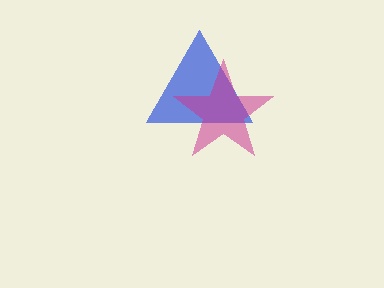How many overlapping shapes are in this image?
There are 2 overlapping shapes in the image.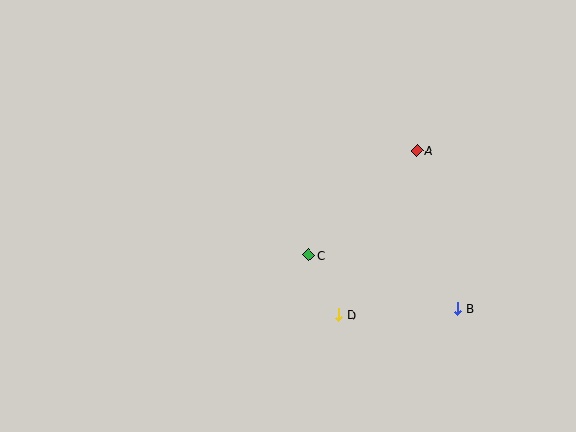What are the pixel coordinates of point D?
Point D is at (339, 315).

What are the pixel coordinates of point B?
Point B is at (458, 309).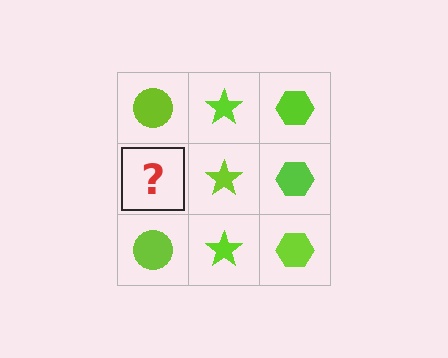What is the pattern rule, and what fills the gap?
The rule is that each column has a consistent shape. The gap should be filled with a lime circle.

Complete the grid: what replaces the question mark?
The question mark should be replaced with a lime circle.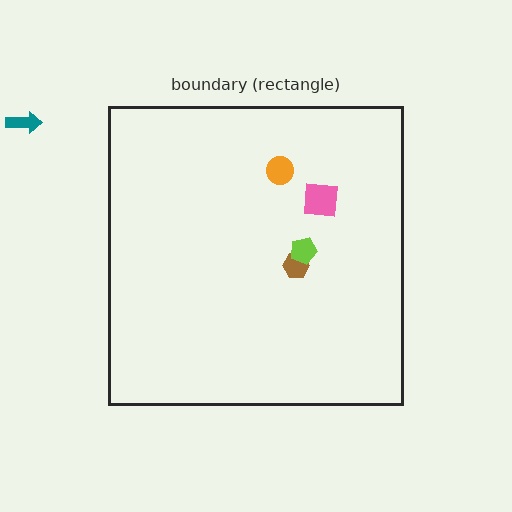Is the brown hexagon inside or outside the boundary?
Inside.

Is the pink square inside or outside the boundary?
Inside.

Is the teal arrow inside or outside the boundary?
Outside.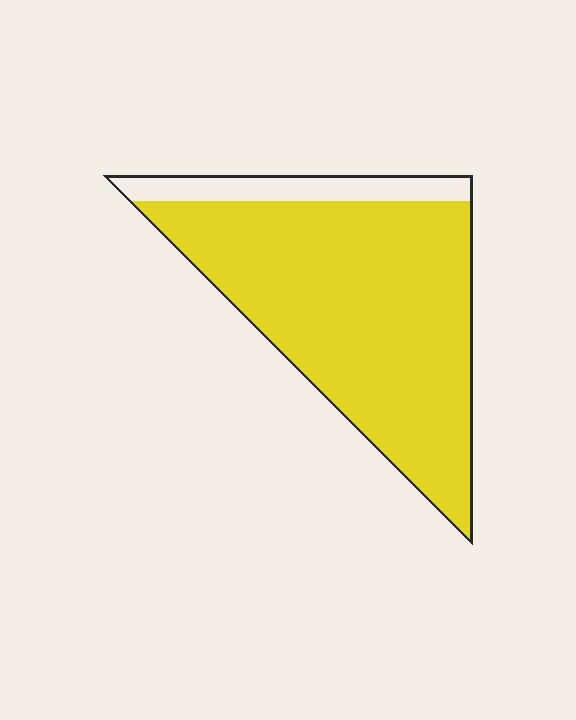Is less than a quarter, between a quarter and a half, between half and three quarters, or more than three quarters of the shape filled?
More than three quarters.